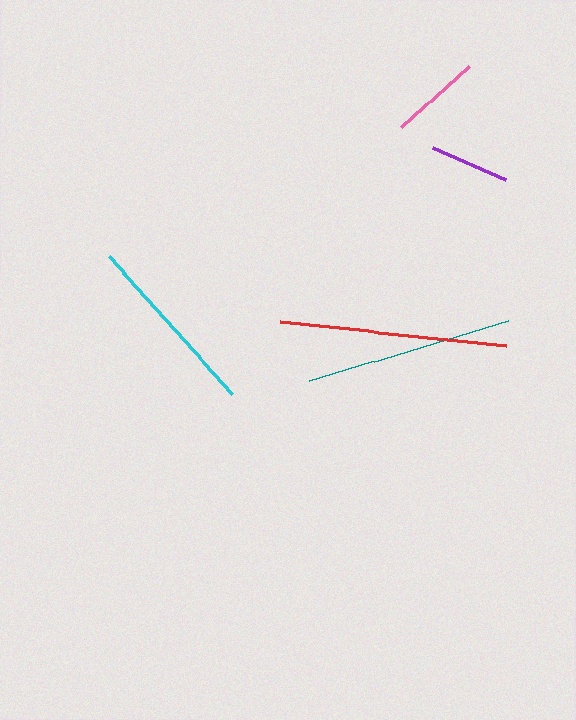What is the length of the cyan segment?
The cyan segment is approximately 185 pixels long.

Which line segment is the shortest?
The purple line is the shortest at approximately 80 pixels.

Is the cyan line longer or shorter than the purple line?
The cyan line is longer than the purple line.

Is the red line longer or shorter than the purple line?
The red line is longer than the purple line.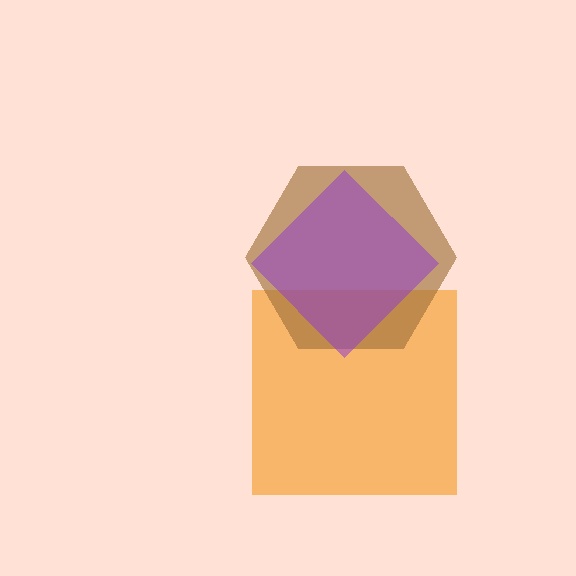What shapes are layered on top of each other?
The layered shapes are: an orange square, a brown hexagon, a purple diamond.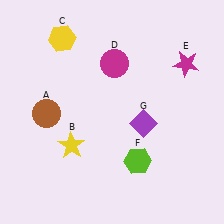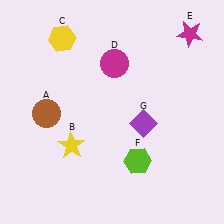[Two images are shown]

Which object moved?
The magenta star (E) moved up.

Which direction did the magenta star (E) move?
The magenta star (E) moved up.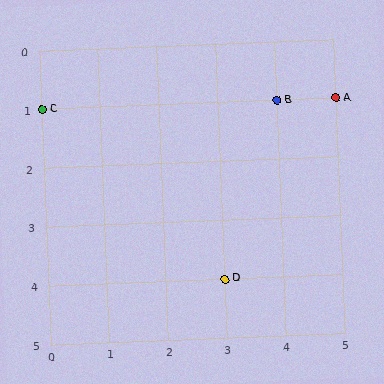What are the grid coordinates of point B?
Point B is at grid coordinates (4, 1).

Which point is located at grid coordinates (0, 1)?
Point C is at (0, 1).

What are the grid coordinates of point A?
Point A is at grid coordinates (5, 1).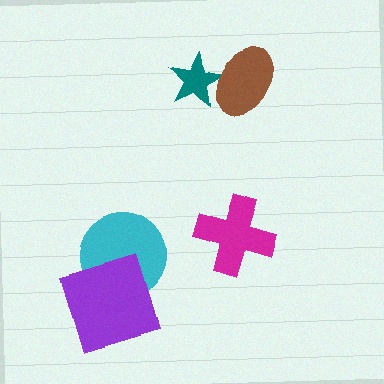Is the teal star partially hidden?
Yes, it is partially covered by another shape.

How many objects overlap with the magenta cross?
0 objects overlap with the magenta cross.